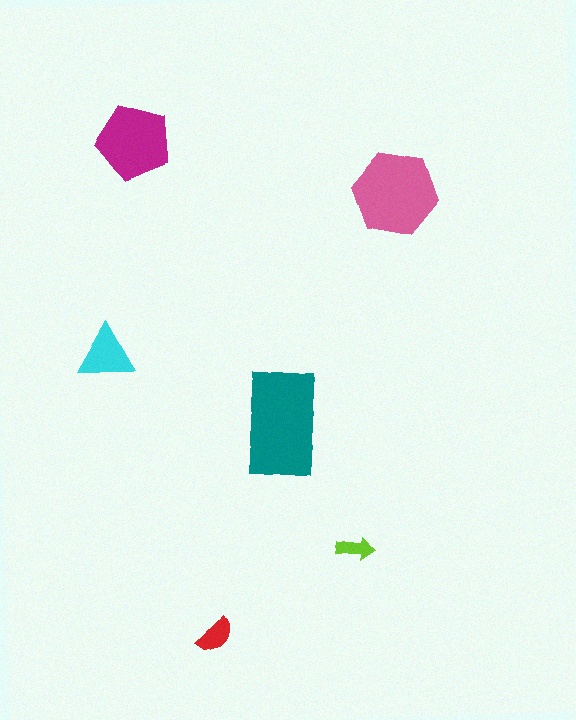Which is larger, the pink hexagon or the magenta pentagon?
The pink hexagon.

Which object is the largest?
The teal rectangle.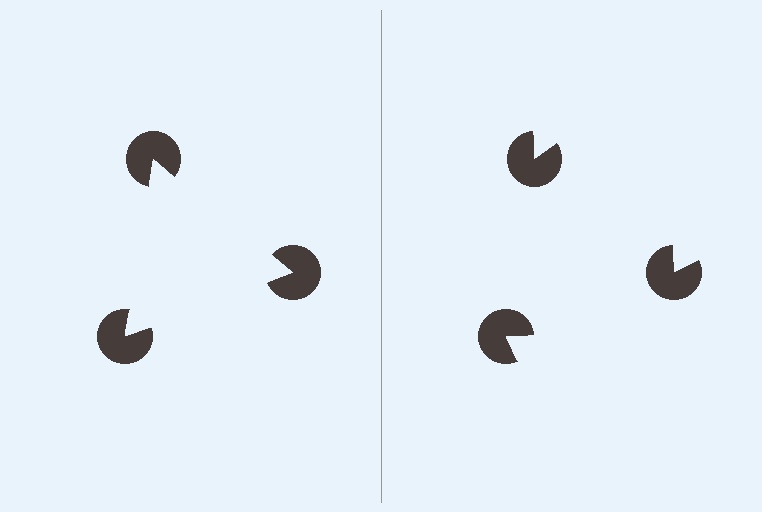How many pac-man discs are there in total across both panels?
6 — 3 on each side.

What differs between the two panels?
The pac-man discs are positioned identically on both sides; only the wedge orientations differ. On the left they align to a triangle; on the right they are misaligned.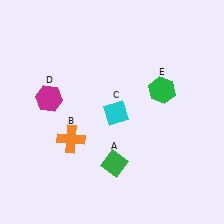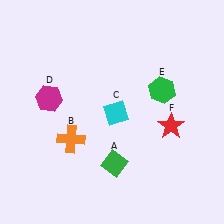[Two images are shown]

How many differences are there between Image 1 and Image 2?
There is 1 difference between the two images.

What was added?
A red star (F) was added in Image 2.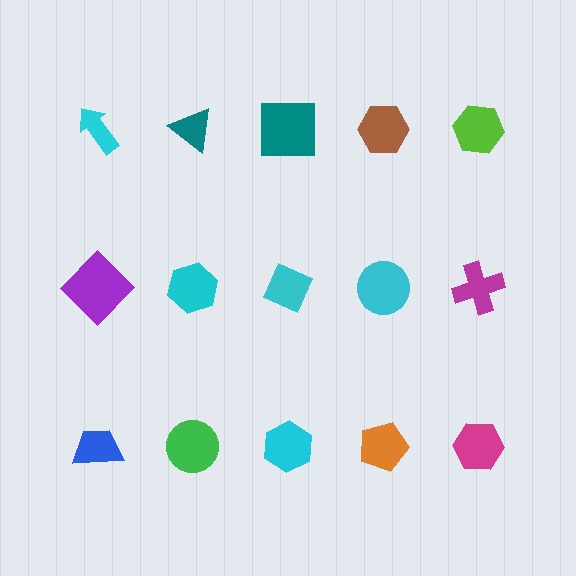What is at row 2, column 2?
A cyan hexagon.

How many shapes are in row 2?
5 shapes.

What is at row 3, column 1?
A blue trapezoid.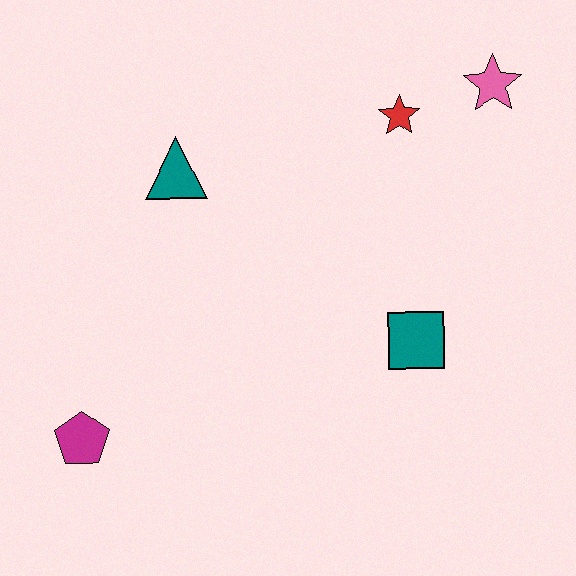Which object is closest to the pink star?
The red star is closest to the pink star.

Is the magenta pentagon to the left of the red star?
Yes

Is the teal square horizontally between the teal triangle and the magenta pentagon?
No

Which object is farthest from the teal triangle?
The pink star is farthest from the teal triangle.